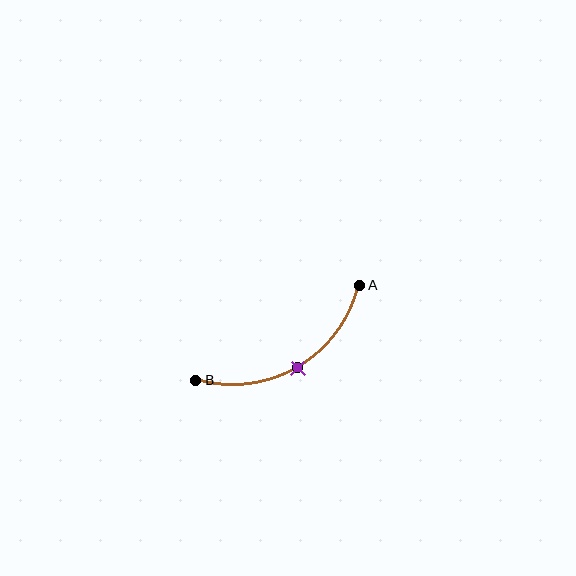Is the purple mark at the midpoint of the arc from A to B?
Yes. The purple mark lies on the arc at equal arc-length from both A and B — it is the arc midpoint.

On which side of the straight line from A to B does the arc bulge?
The arc bulges below the straight line connecting A and B.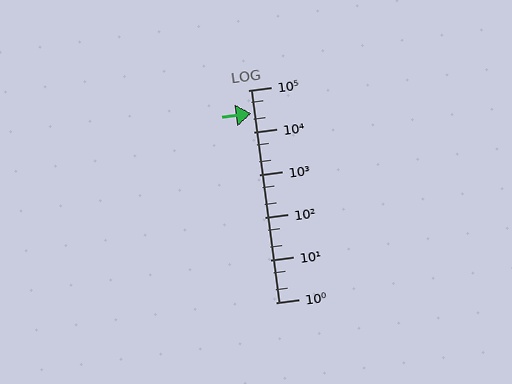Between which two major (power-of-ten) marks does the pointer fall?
The pointer is between 10000 and 100000.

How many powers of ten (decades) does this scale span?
The scale spans 5 decades, from 1 to 100000.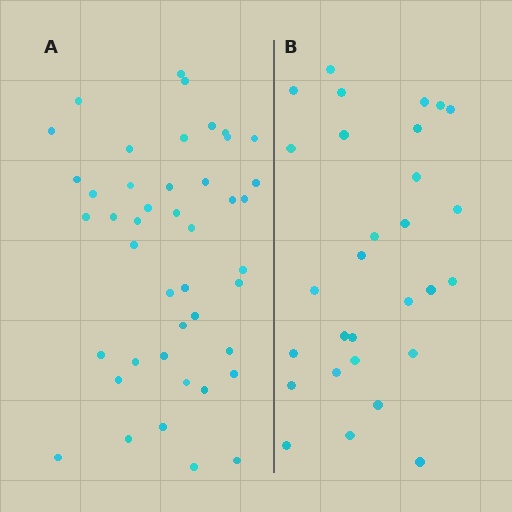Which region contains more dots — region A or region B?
Region A (the left region) has more dots.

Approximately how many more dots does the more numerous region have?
Region A has approximately 15 more dots than region B.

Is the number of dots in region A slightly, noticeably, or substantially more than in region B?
Region A has substantially more. The ratio is roughly 1.5 to 1.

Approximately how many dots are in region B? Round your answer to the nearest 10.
About 30 dots. (The exact count is 29, which rounds to 30.)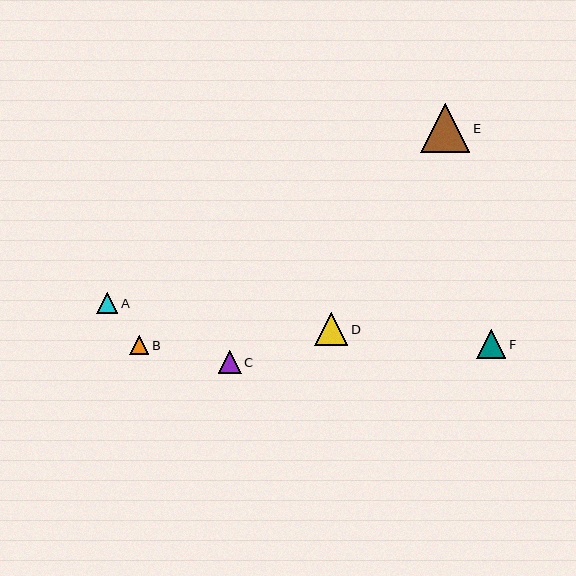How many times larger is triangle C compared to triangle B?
Triangle C is approximately 1.2 times the size of triangle B.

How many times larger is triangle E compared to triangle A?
Triangle E is approximately 2.3 times the size of triangle A.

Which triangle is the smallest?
Triangle B is the smallest with a size of approximately 19 pixels.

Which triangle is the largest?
Triangle E is the largest with a size of approximately 49 pixels.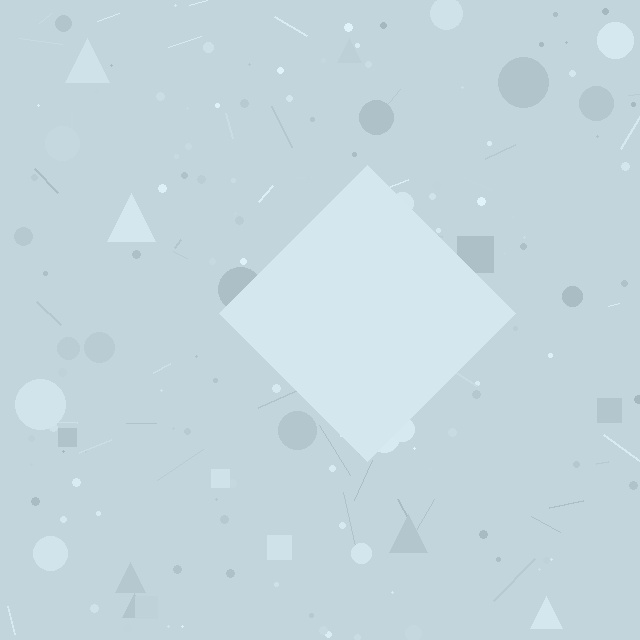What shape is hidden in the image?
A diamond is hidden in the image.